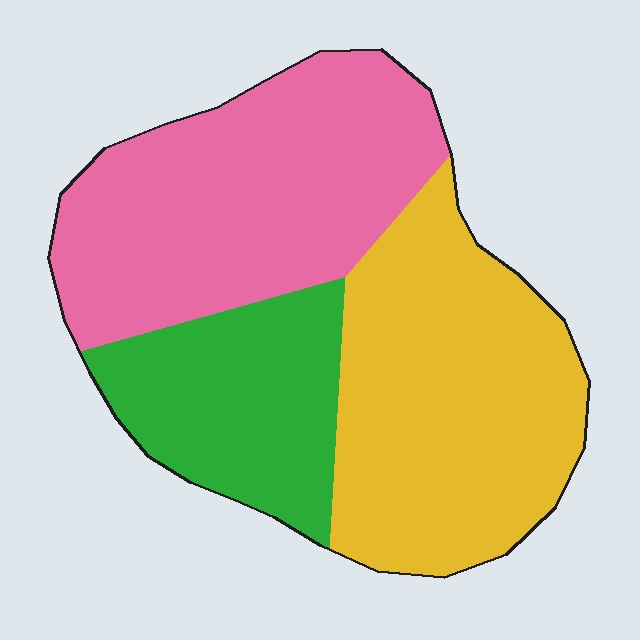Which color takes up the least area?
Green, at roughly 20%.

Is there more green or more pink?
Pink.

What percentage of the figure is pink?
Pink takes up between a quarter and a half of the figure.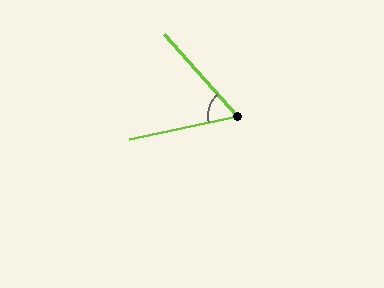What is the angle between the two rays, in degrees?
Approximately 61 degrees.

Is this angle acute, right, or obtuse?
It is acute.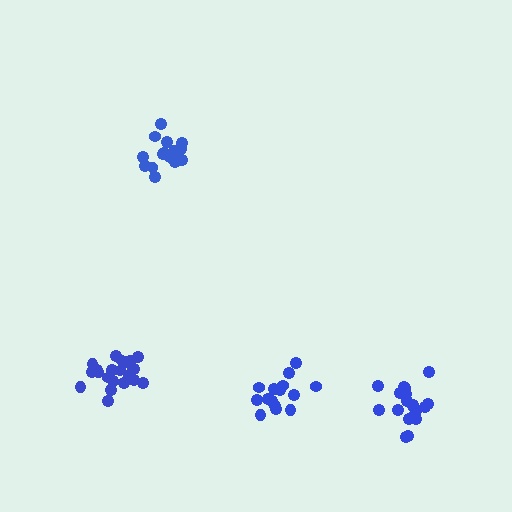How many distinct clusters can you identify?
There are 4 distinct clusters.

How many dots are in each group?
Group 1: 21 dots, Group 2: 15 dots, Group 3: 19 dots, Group 4: 15 dots (70 total).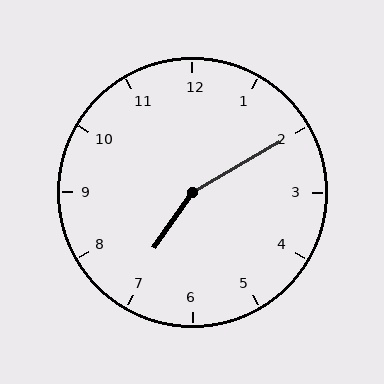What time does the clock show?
7:10.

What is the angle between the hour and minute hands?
Approximately 155 degrees.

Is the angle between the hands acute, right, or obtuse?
It is obtuse.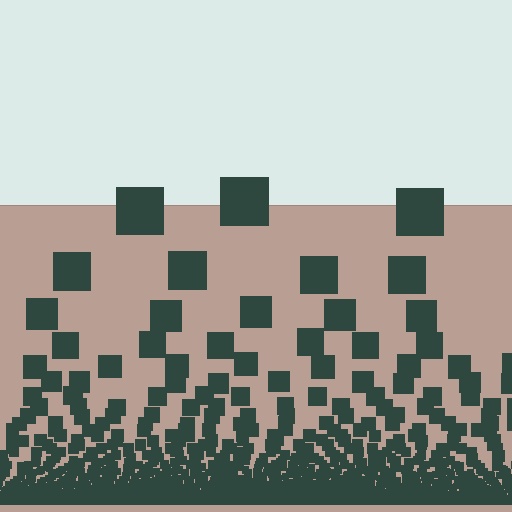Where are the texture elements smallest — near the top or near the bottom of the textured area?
Near the bottom.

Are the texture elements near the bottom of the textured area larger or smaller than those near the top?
Smaller. The gradient is inverted — elements near the bottom are smaller and denser.